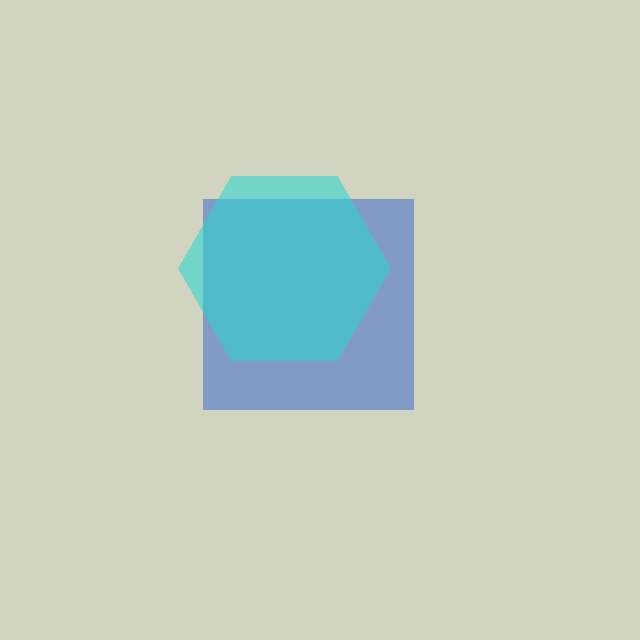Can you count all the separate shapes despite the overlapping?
Yes, there are 2 separate shapes.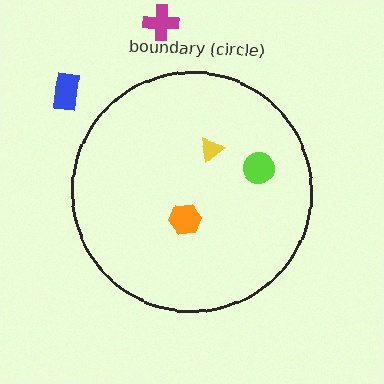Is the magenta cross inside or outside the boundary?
Outside.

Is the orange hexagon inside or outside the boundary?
Inside.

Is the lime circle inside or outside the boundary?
Inside.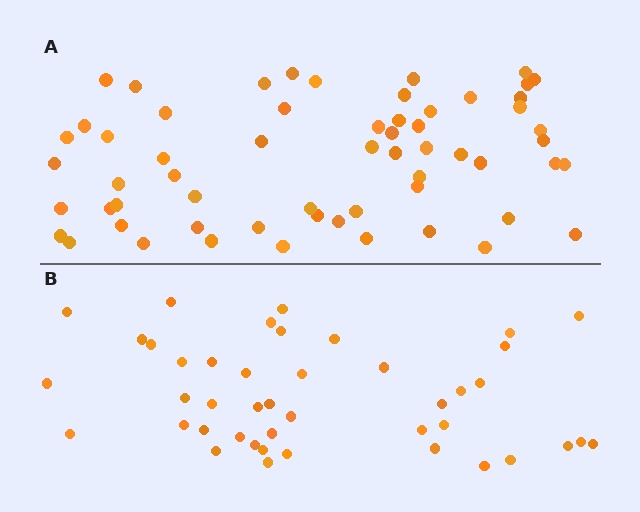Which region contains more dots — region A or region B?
Region A (the top region) has more dots.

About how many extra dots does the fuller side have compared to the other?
Region A has approximately 15 more dots than region B.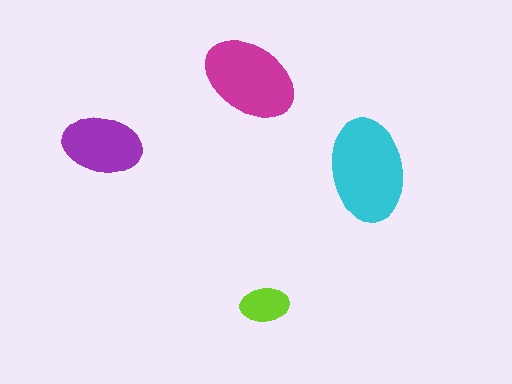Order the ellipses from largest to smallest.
the cyan one, the magenta one, the purple one, the lime one.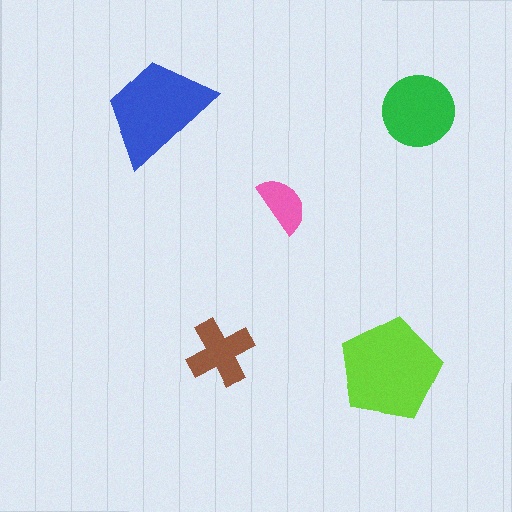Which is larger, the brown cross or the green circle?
The green circle.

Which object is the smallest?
The pink semicircle.